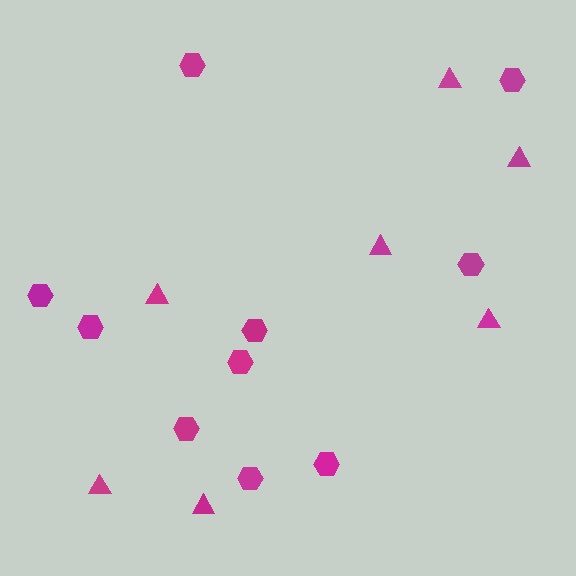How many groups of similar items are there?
There are 2 groups: one group of triangles (7) and one group of hexagons (10).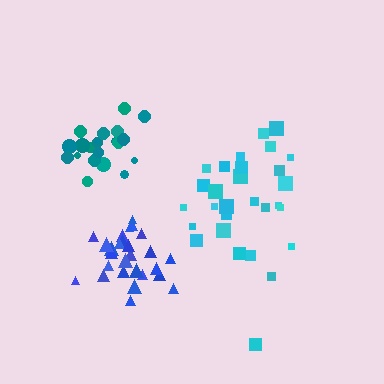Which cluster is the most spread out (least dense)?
Cyan.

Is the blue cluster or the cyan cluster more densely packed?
Blue.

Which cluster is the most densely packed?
Blue.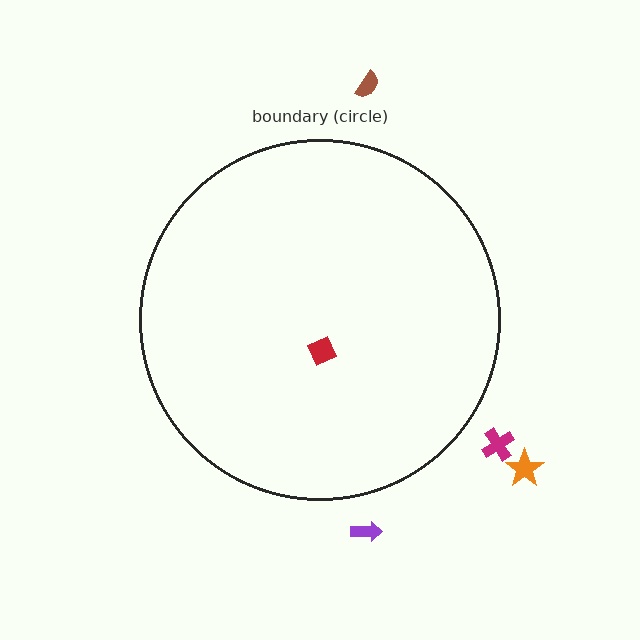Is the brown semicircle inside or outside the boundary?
Outside.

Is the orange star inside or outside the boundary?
Outside.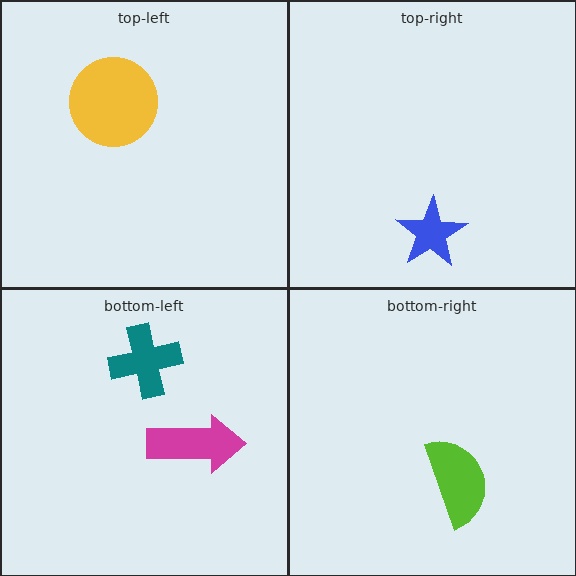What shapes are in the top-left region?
The yellow circle.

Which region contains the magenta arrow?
The bottom-left region.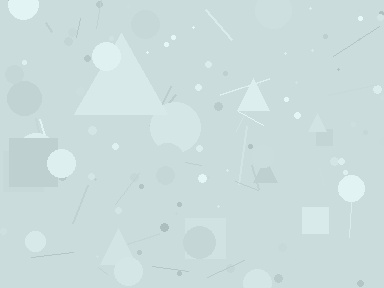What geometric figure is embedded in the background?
A triangle is embedded in the background.